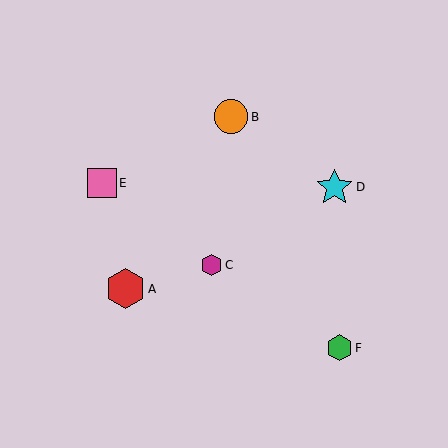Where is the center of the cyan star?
The center of the cyan star is at (335, 187).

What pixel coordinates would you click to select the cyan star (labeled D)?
Click at (335, 187) to select the cyan star D.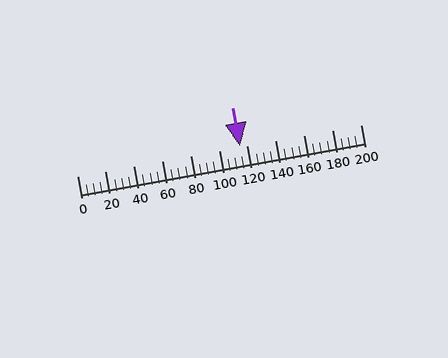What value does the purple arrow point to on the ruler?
The purple arrow points to approximately 115.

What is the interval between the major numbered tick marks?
The major tick marks are spaced 20 units apart.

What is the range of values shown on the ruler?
The ruler shows values from 0 to 200.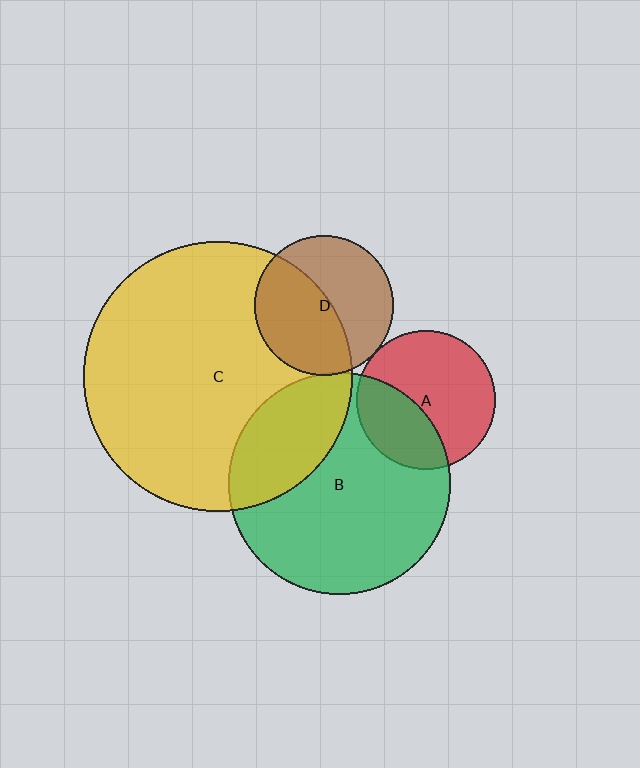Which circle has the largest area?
Circle C (yellow).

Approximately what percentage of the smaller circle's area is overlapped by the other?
Approximately 35%.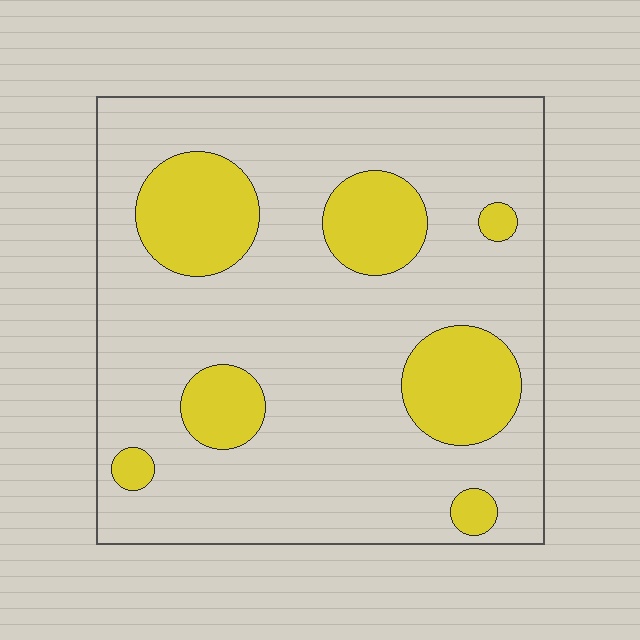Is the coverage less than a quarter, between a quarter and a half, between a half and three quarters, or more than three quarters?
Less than a quarter.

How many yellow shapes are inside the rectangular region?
7.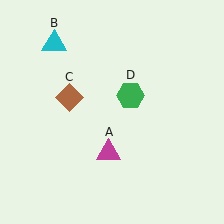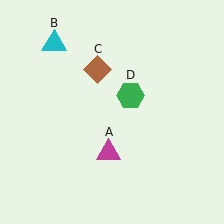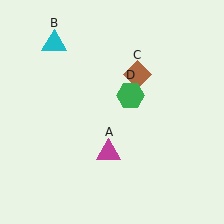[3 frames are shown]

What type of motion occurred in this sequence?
The brown diamond (object C) rotated clockwise around the center of the scene.